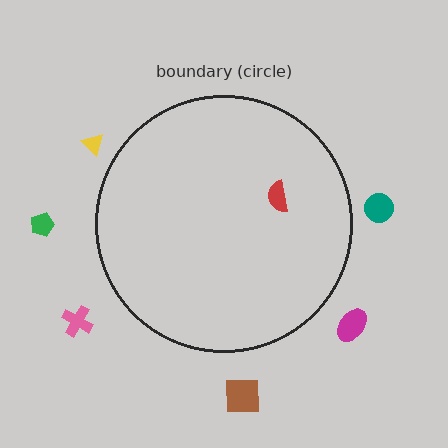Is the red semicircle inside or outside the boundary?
Inside.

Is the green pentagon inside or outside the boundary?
Outside.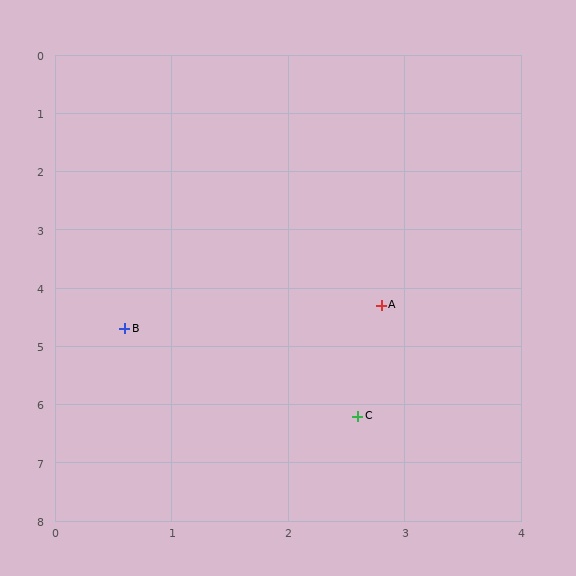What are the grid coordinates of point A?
Point A is at approximately (2.8, 4.3).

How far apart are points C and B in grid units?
Points C and B are about 2.5 grid units apart.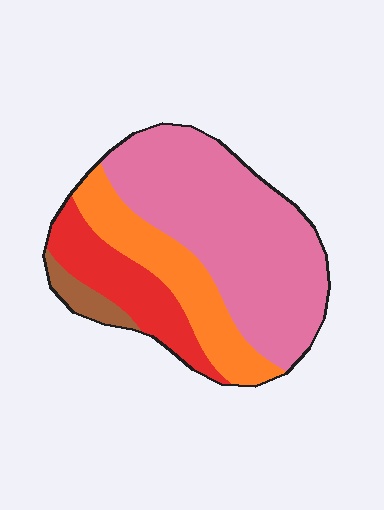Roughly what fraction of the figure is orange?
Orange takes up about one fifth (1/5) of the figure.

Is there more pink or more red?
Pink.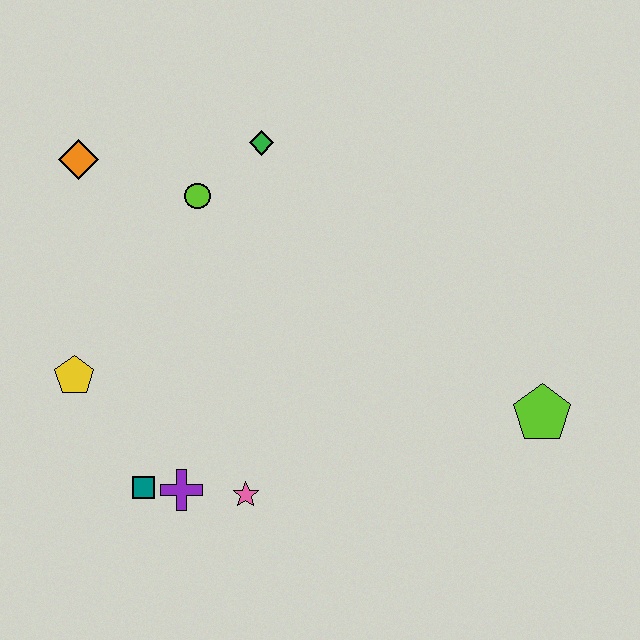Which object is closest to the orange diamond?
The lime circle is closest to the orange diamond.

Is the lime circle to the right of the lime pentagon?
No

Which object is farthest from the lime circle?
The lime pentagon is farthest from the lime circle.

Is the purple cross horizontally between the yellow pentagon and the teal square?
No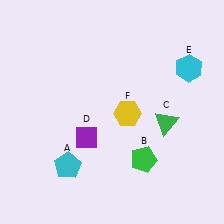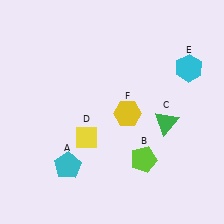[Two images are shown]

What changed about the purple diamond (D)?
In Image 1, D is purple. In Image 2, it changed to yellow.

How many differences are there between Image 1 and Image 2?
There are 2 differences between the two images.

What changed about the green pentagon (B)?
In Image 1, B is green. In Image 2, it changed to lime.